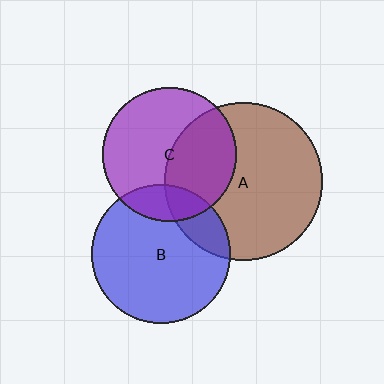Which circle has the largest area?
Circle A (brown).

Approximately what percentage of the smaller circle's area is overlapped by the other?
Approximately 15%.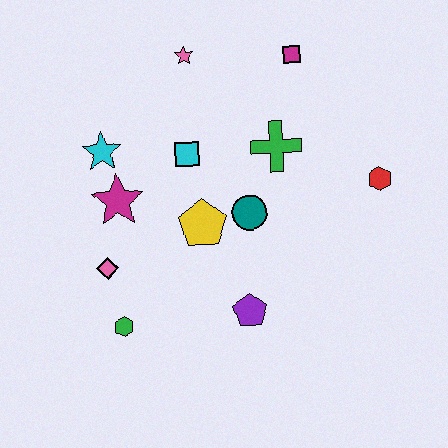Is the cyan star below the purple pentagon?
No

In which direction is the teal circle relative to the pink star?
The teal circle is below the pink star.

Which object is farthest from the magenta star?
The red hexagon is farthest from the magenta star.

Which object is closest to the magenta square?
The green cross is closest to the magenta square.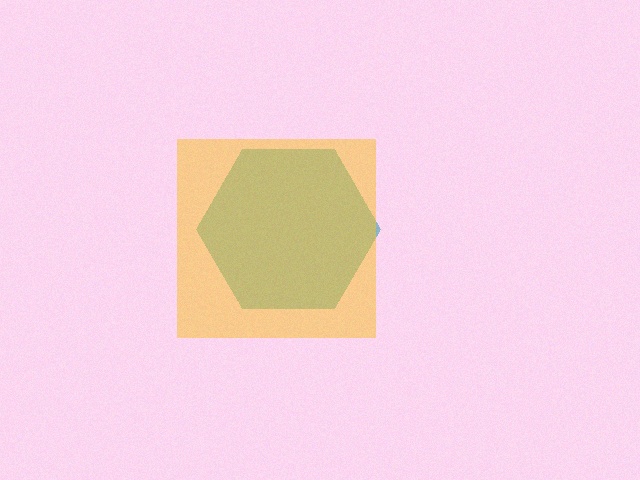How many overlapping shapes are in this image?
There are 2 overlapping shapes in the image.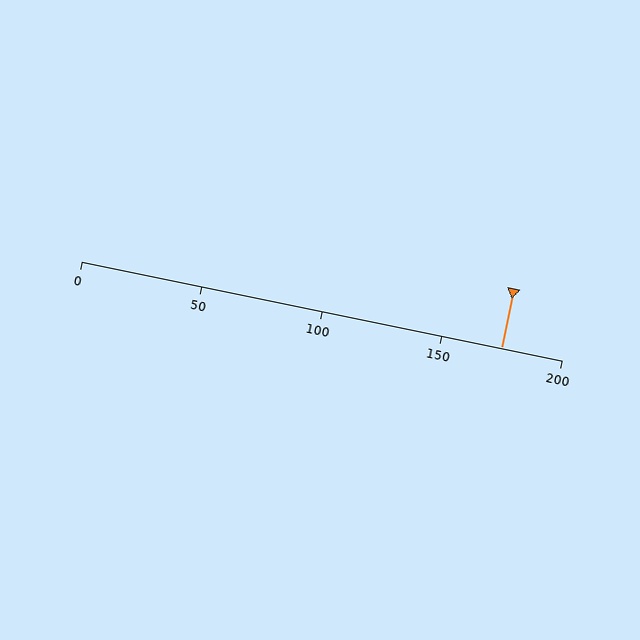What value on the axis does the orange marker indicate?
The marker indicates approximately 175.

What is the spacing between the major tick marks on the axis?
The major ticks are spaced 50 apart.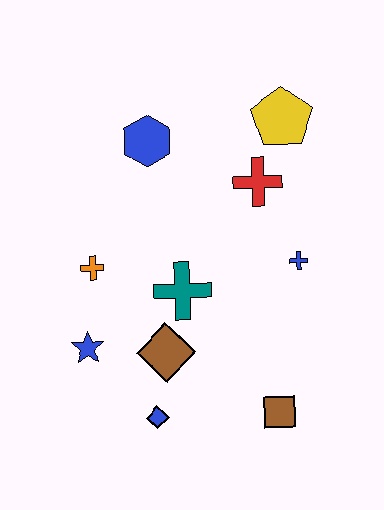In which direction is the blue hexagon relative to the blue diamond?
The blue hexagon is above the blue diamond.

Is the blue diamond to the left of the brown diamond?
Yes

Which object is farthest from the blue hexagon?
The brown square is farthest from the blue hexagon.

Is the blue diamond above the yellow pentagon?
No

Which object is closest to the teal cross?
The brown diamond is closest to the teal cross.